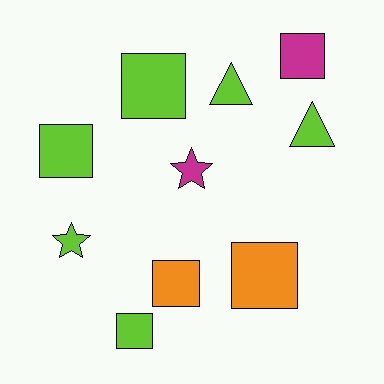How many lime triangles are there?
There are 2 lime triangles.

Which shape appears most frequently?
Square, with 6 objects.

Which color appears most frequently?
Lime, with 6 objects.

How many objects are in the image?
There are 10 objects.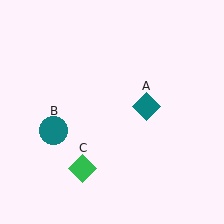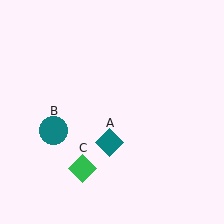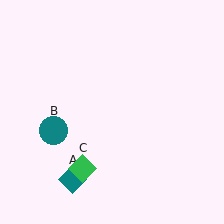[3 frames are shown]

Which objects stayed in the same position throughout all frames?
Teal circle (object B) and green diamond (object C) remained stationary.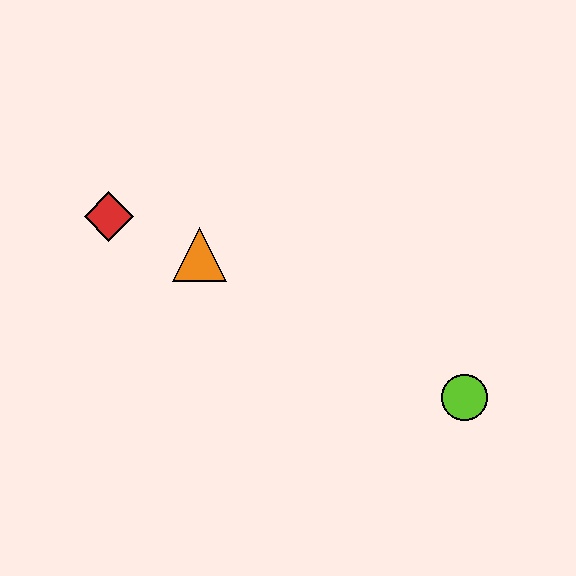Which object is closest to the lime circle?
The orange triangle is closest to the lime circle.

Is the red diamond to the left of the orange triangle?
Yes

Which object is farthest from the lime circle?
The red diamond is farthest from the lime circle.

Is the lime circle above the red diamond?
No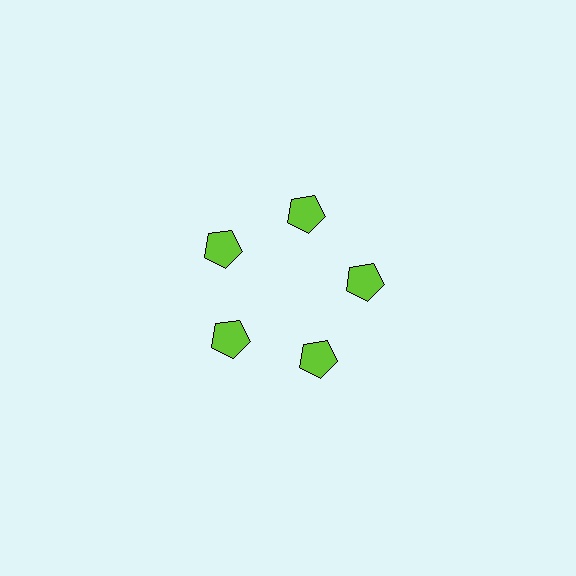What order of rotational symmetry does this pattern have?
This pattern has 5-fold rotational symmetry.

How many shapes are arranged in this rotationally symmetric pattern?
There are 5 shapes, arranged in 5 groups of 1.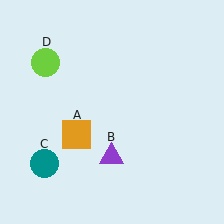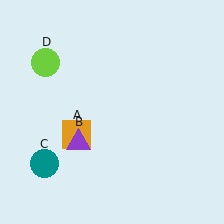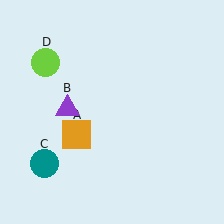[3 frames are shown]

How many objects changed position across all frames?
1 object changed position: purple triangle (object B).